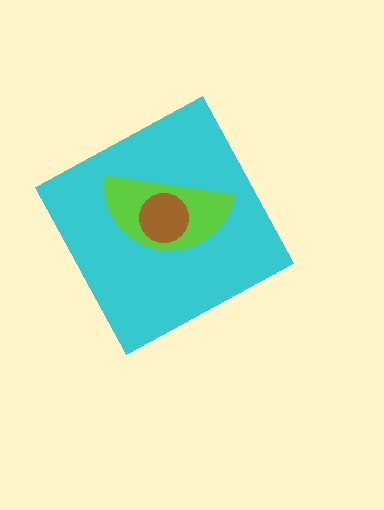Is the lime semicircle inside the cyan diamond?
Yes.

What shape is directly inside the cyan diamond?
The lime semicircle.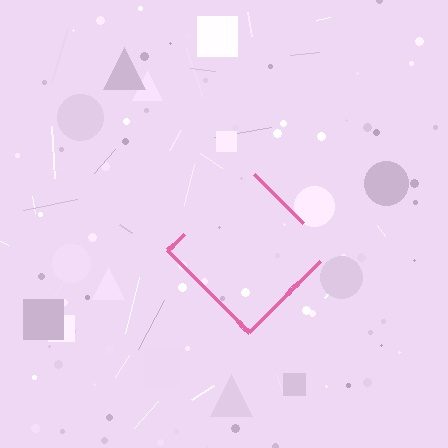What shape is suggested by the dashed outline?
The dashed outline suggests a diamond.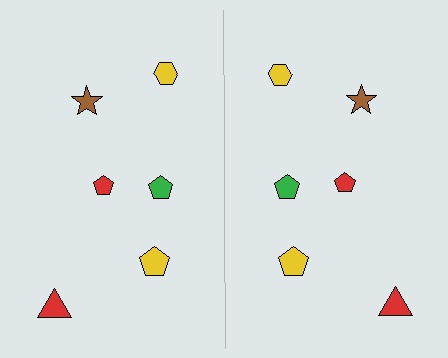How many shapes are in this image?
There are 12 shapes in this image.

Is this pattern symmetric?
Yes, this pattern has bilateral (reflection) symmetry.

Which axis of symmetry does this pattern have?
The pattern has a vertical axis of symmetry running through the center of the image.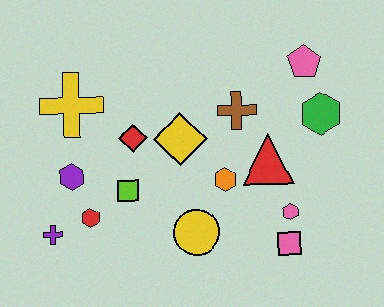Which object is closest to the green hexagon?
The pink pentagon is closest to the green hexagon.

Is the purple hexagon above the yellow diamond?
No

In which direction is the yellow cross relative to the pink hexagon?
The yellow cross is to the left of the pink hexagon.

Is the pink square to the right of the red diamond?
Yes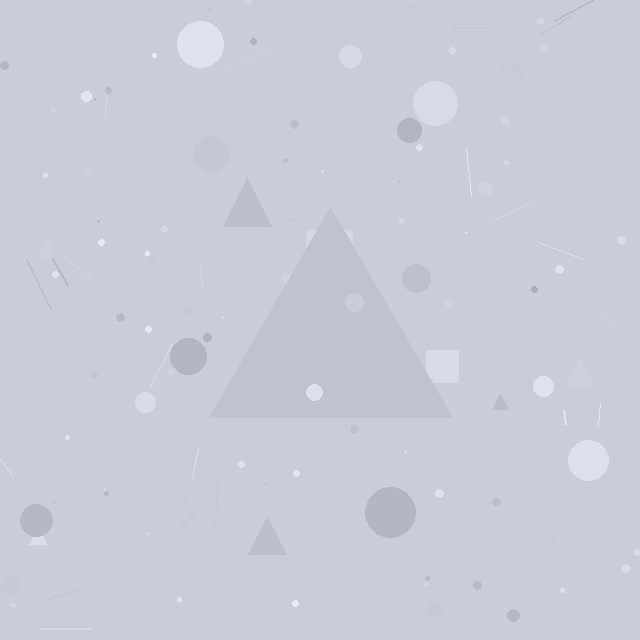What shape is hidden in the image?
A triangle is hidden in the image.